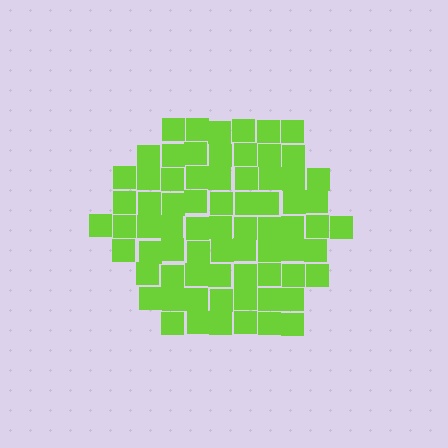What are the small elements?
The small elements are squares.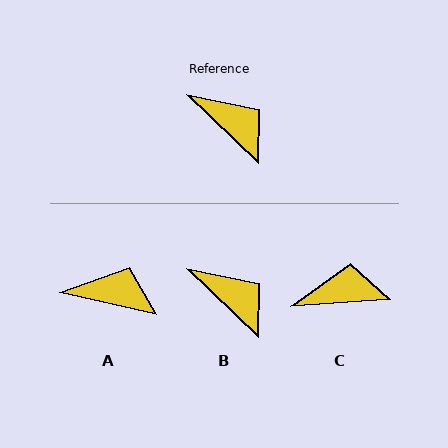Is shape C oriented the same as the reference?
No, it is off by about 48 degrees.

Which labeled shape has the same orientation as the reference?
B.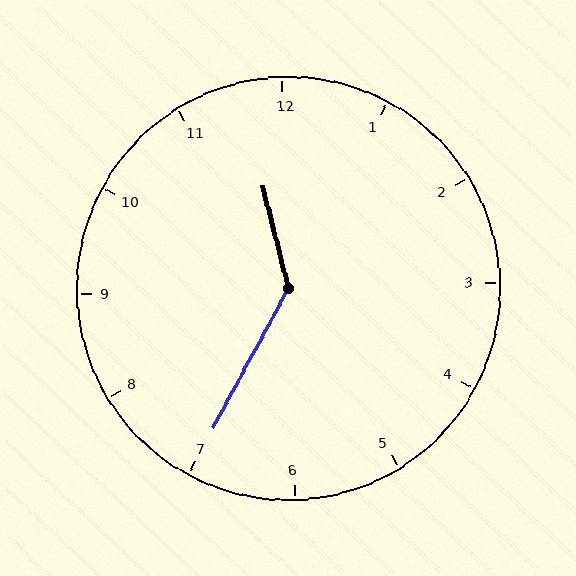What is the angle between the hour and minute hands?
Approximately 138 degrees.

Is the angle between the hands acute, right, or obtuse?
It is obtuse.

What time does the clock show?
11:35.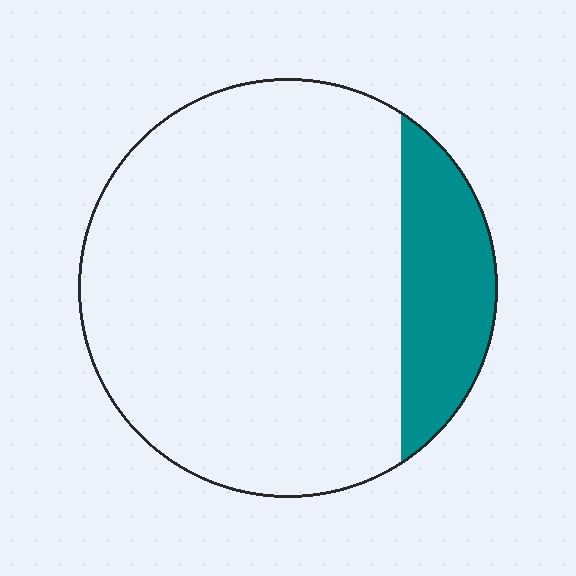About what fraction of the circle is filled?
About one sixth (1/6).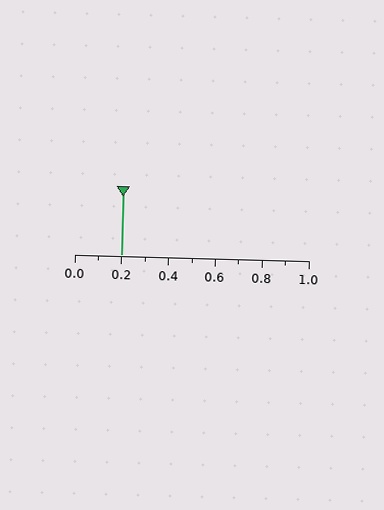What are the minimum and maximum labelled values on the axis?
The axis runs from 0.0 to 1.0.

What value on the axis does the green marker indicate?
The marker indicates approximately 0.2.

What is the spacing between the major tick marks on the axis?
The major ticks are spaced 0.2 apart.